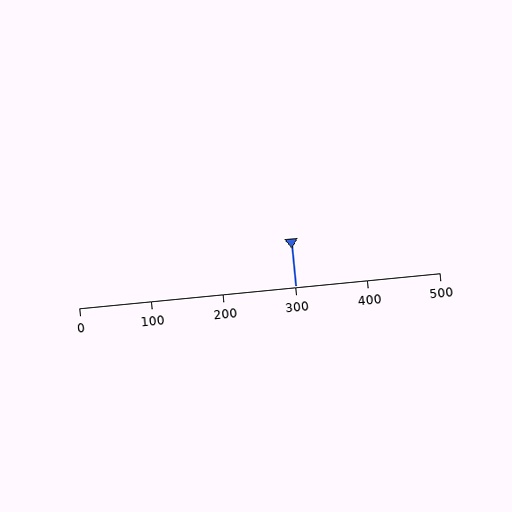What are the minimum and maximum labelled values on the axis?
The axis runs from 0 to 500.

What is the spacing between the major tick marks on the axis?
The major ticks are spaced 100 apart.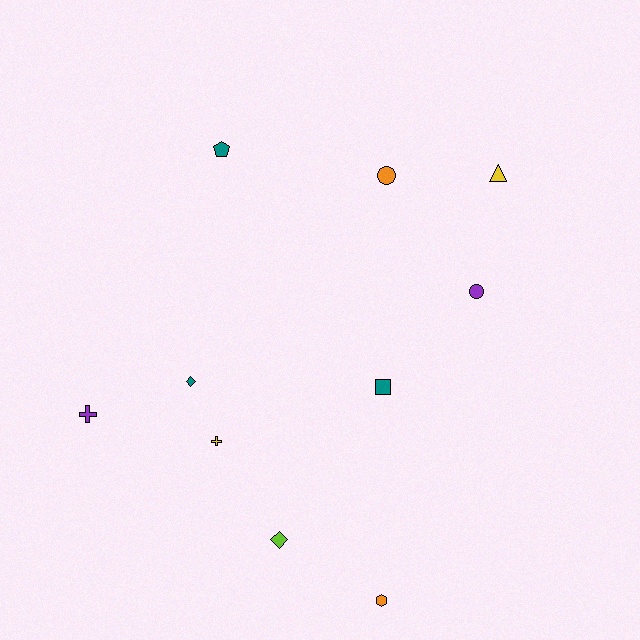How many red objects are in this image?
There are no red objects.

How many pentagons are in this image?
There is 1 pentagon.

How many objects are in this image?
There are 10 objects.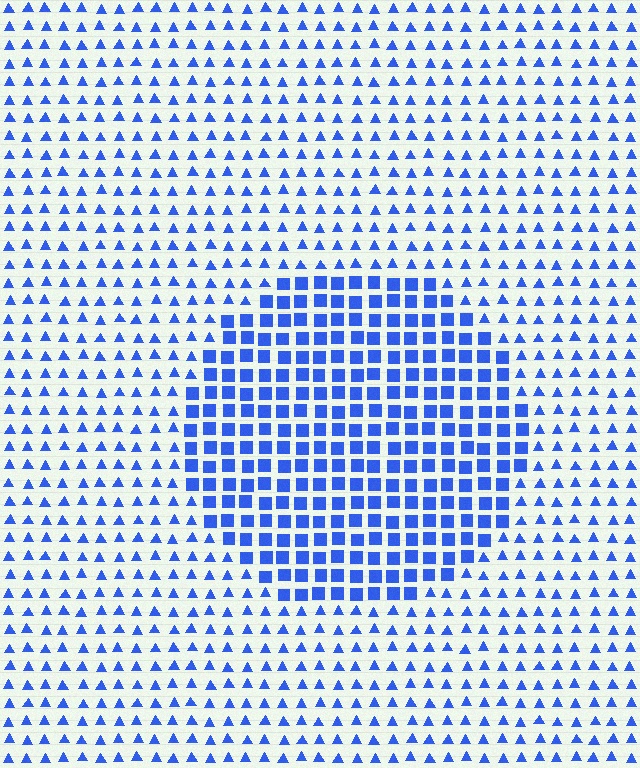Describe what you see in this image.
The image is filled with small blue elements arranged in a uniform grid. A circle-shaped region contains squares, while the surrounding area contains triangles. The boundary is defined purely by the change in element shape.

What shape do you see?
I see a circle.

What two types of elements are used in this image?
The image uses squares inside the circle region and triangles outside it.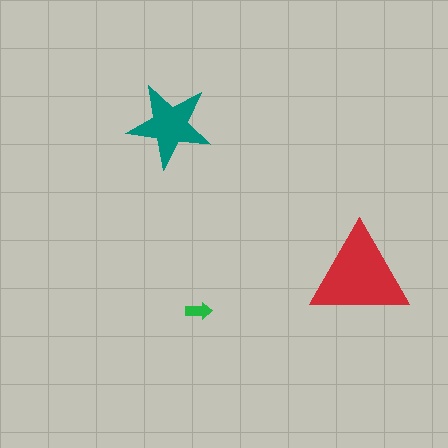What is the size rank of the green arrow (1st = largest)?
3rd.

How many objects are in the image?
There are 3 objects in the image.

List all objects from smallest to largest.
The green arrow, the teal star, the red triangle.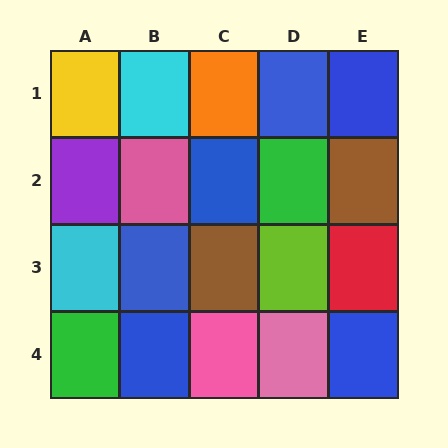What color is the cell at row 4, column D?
Pink.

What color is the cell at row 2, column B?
Pink.